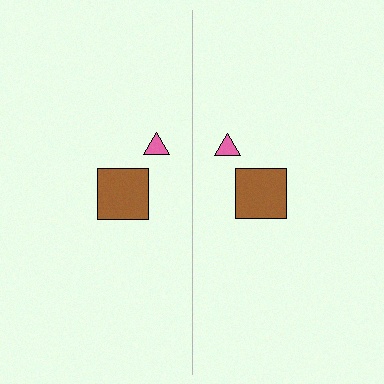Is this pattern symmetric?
Yes, this pattern has bilateral (reflection) symmetry.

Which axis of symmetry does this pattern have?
The pattern has a vertical axis of symmetry running through the center of the image.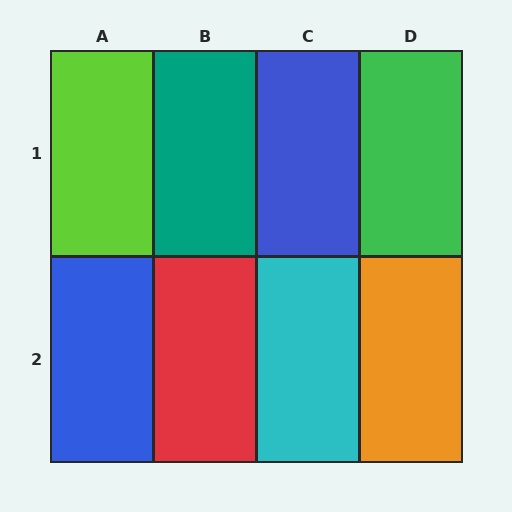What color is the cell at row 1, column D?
Green.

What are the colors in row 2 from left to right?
Blue, red, cyan, orange.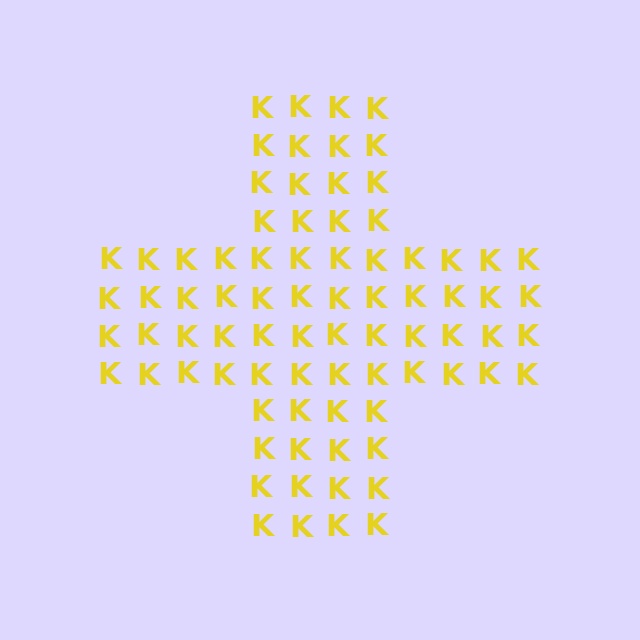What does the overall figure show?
The overall figure shows a cross.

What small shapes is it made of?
It is made of small letter K's.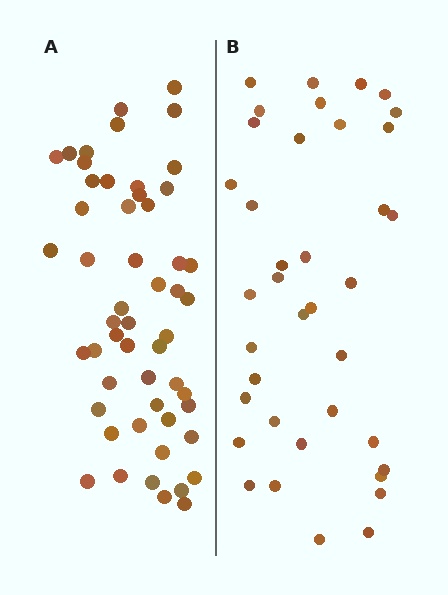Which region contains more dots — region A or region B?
Region A (the left region) has more dots.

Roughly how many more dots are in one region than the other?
Region A has approximately 15 more dots than region B.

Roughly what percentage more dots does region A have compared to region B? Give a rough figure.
About 40% more.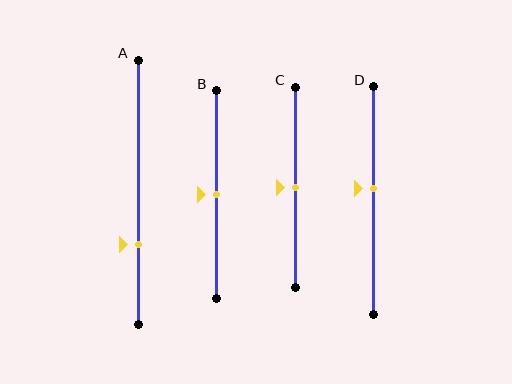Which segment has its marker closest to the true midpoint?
Segment B has its marker closest to the true midpoint.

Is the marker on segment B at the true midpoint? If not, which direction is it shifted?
Yes, the marker on segment B is at the true midpoint.